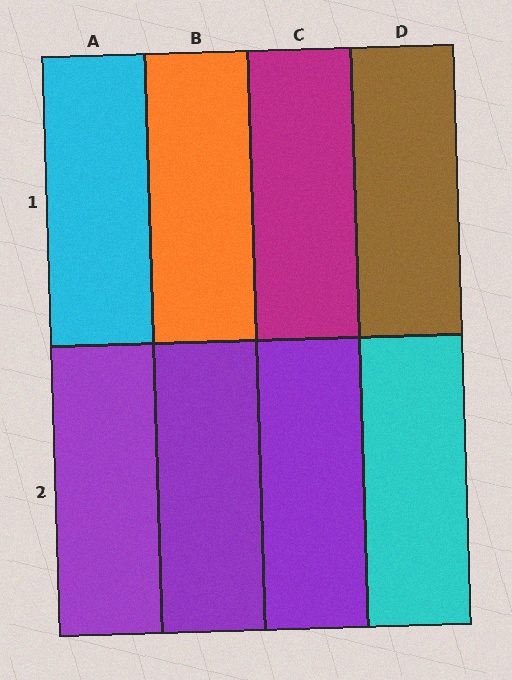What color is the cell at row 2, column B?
Purple.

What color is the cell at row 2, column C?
Purple.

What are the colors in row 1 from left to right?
Cyan, orange, magenta, brown.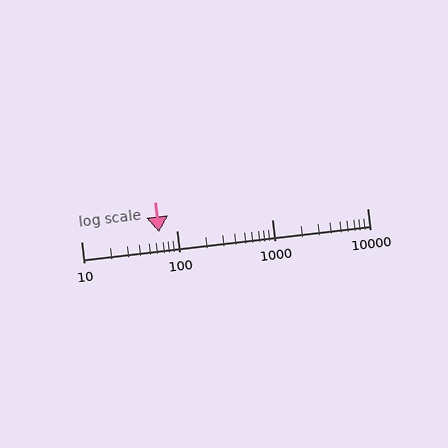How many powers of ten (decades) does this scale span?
The scale spans 3 decades, from 10 to 10000.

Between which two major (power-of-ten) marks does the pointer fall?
The pointer is between 10 and 100.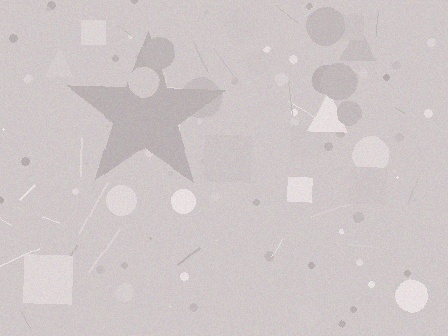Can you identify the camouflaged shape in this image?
The camouflaged shape is a star.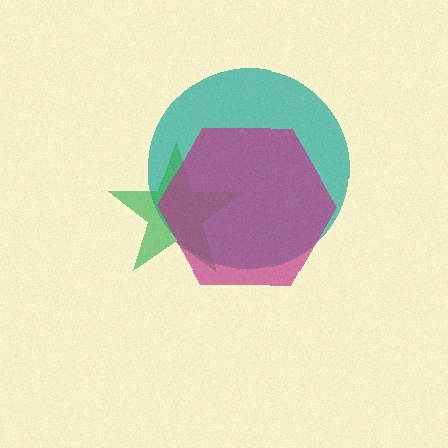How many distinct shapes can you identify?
There are 3 distinct shapes: a teal circle, a green star, a magenta hexagon.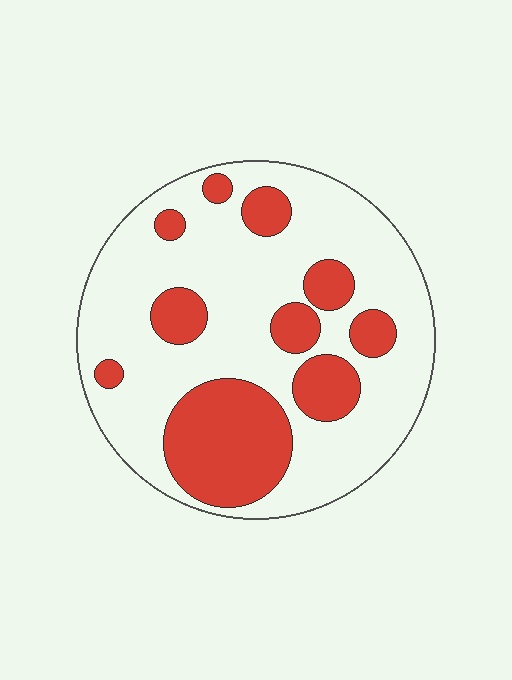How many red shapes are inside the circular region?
10.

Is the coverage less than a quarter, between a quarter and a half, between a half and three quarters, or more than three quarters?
Between a quarter and a half.